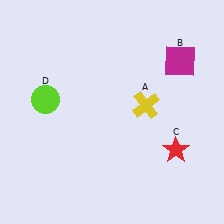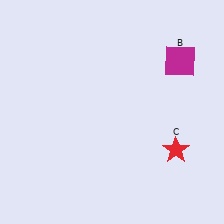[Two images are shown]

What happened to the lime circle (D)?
The lime circle (D) was removed in Image 2. It was in the top-left area of Image 1.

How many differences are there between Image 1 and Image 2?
There are 2 differences between the two images.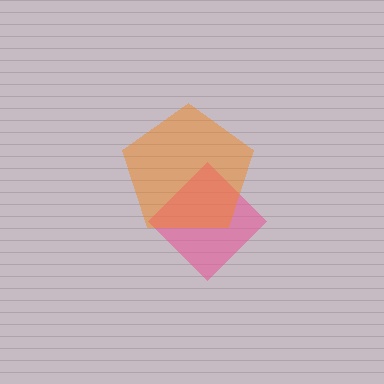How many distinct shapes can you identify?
There are 2 distinct shapes: a pink diamond, an orange pentagon.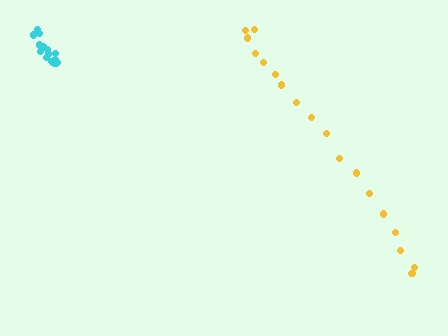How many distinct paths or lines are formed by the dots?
There are 2 distinct paths.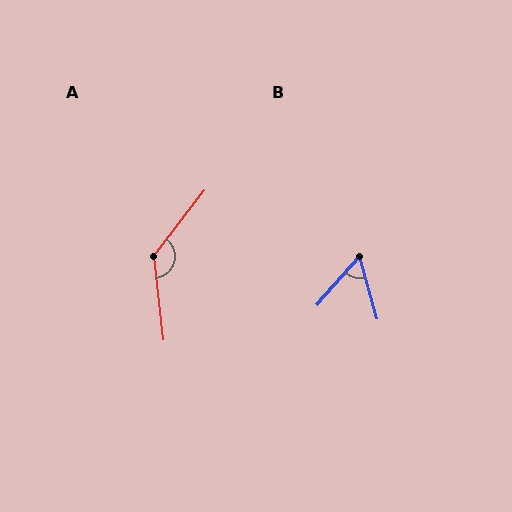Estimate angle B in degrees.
Approximately 57 degrees.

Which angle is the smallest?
B, at approximately 57 degrees.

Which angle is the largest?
A, at approximately 136 degrees.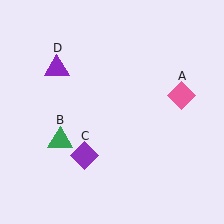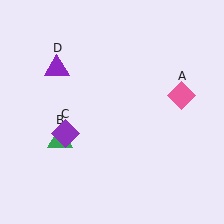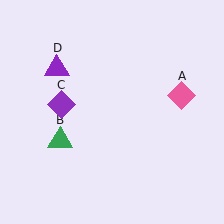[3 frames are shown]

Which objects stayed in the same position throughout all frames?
Pink diamond (object A) and green triangle (object B) and purple triangle (object D) remained stationary.